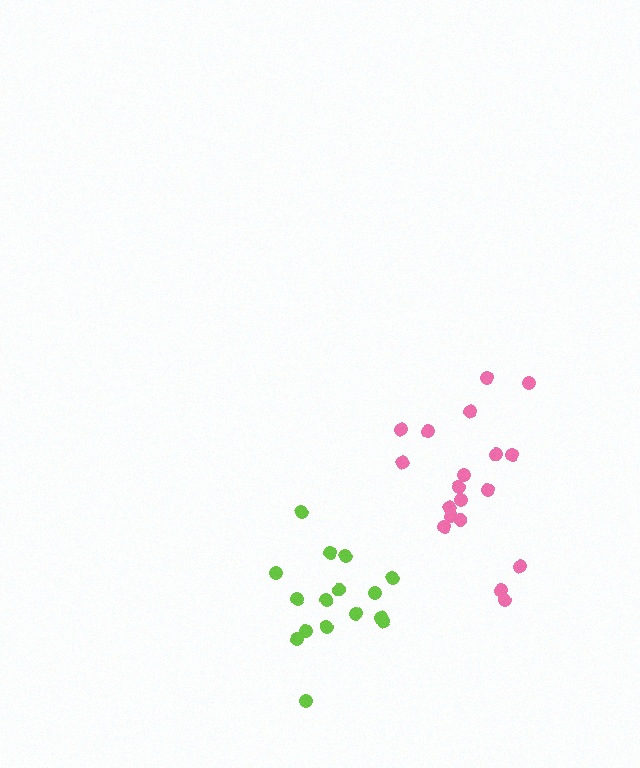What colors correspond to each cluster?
The clusters are colored: pink, lime.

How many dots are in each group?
Group 1: 19 dots, Group 2: 16 dots (35 total).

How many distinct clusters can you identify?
There are 2 distinct clusters.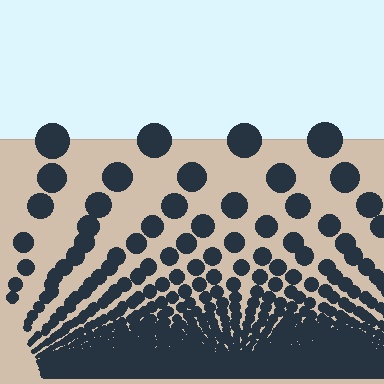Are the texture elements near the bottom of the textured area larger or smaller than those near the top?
Smaller. The gradient is inverted — elements near the bottom are smaller and denser.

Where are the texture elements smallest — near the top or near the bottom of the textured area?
Near the bottom.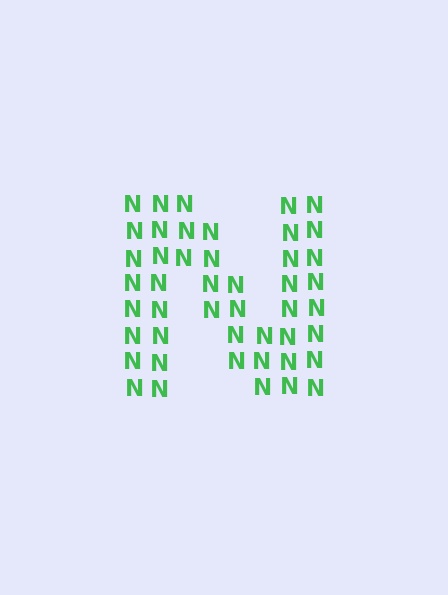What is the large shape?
The large shape is the letter N.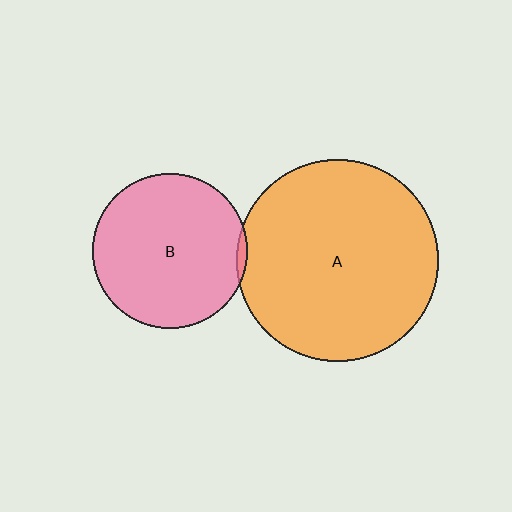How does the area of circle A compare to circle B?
Approximately 1.7 times.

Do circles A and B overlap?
Yes.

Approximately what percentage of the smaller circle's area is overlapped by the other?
Approximately 5%.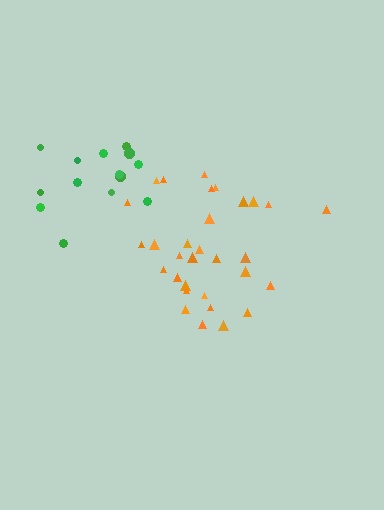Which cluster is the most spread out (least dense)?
Green.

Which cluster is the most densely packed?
Orange.